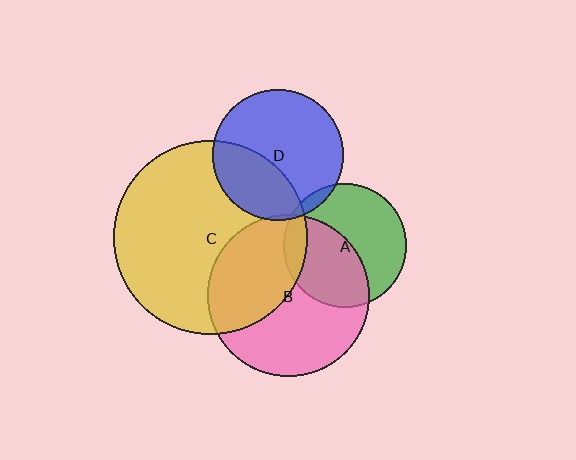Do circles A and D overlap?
Yes.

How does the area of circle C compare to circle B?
Approximately 1.4 times.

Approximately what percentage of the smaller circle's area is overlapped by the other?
Approximately 5%.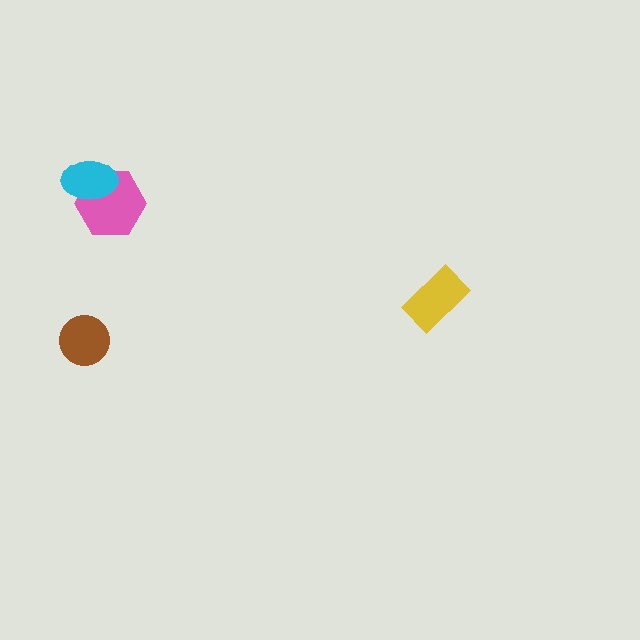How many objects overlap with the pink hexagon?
1 object overlaps with the pink hexagon.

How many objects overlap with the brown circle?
0 objects overlap with the brown circle.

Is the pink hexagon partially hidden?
Yes, it is partially covered by another shape.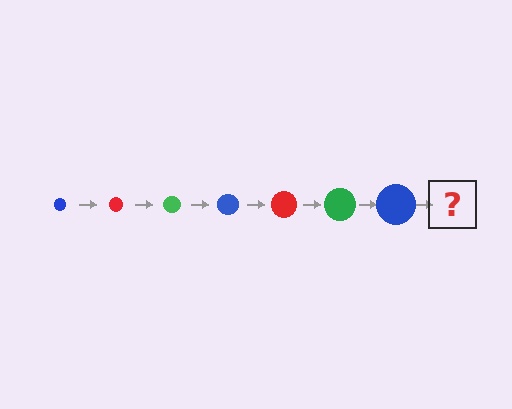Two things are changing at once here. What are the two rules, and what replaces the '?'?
The two rules are that the circle grows larger each step and the color cycles through blue, red, and green. The '?' should be a red circle, larger than the previous one.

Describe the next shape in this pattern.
It should be a red circle, larger than the previous one.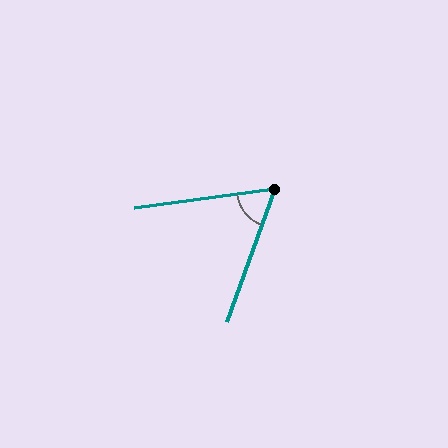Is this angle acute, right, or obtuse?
It is acute.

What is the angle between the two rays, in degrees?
Approximately 62 degrees.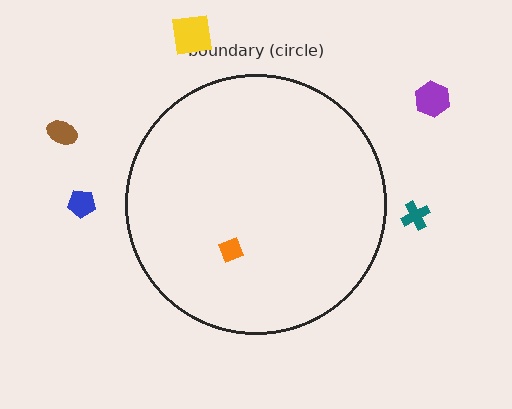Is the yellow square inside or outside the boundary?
Outside.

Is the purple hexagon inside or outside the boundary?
Outside.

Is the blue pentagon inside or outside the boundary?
Outside.